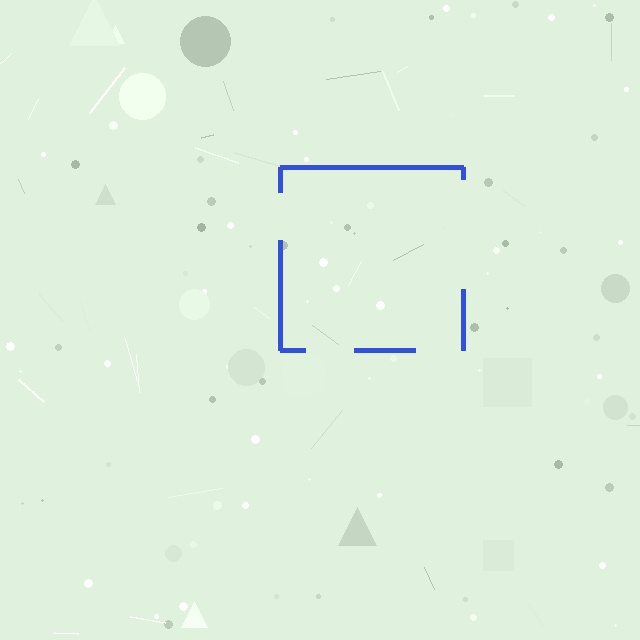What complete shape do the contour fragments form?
The contour fragments form a square.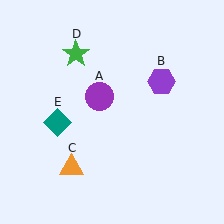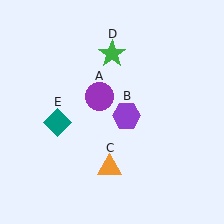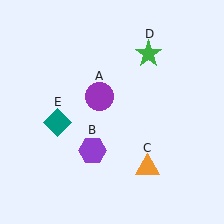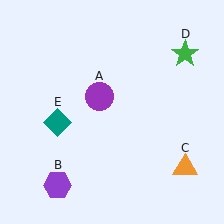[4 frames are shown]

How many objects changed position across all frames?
3 objects changed position: purple hexagon (object B), orange triangle (object C), green star (object D).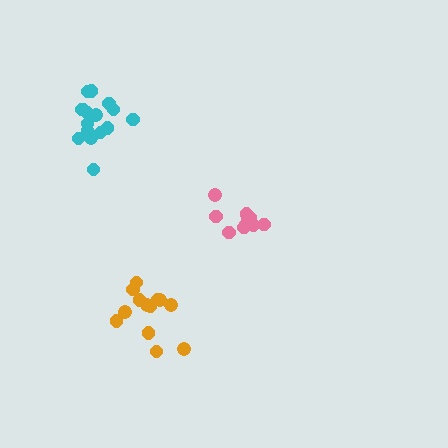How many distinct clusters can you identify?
There are 3 distinct clusters.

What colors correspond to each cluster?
The clusters are colored: pink, orange, cyan.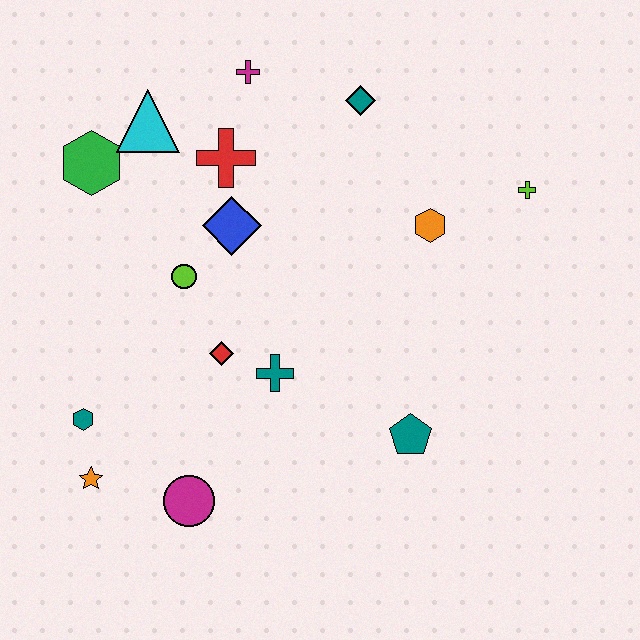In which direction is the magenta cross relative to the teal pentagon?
The magenta cross is above the teal pentagon.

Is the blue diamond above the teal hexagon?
Yes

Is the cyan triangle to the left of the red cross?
Yes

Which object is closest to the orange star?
The teal hexagon is closest to the orange star.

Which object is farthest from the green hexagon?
The lime cross is farthest from the green hexagon.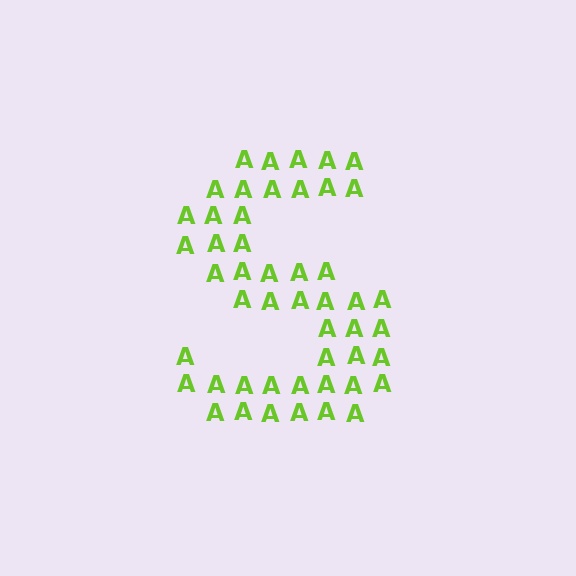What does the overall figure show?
The overall figure shows the letter S.